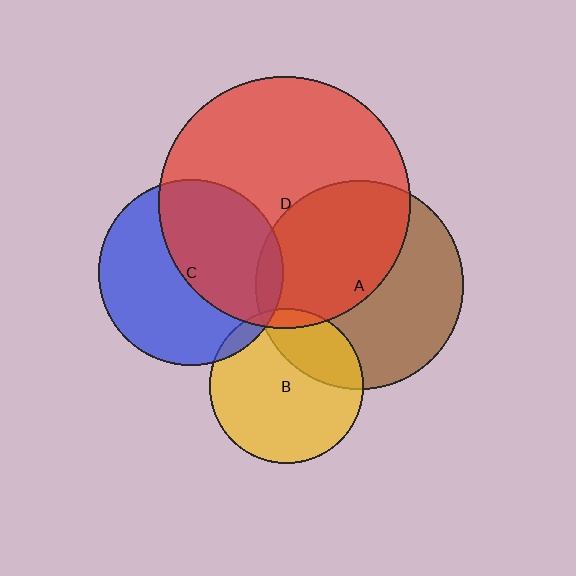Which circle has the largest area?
Circle D (red).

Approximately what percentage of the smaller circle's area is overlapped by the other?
Approximately 5%.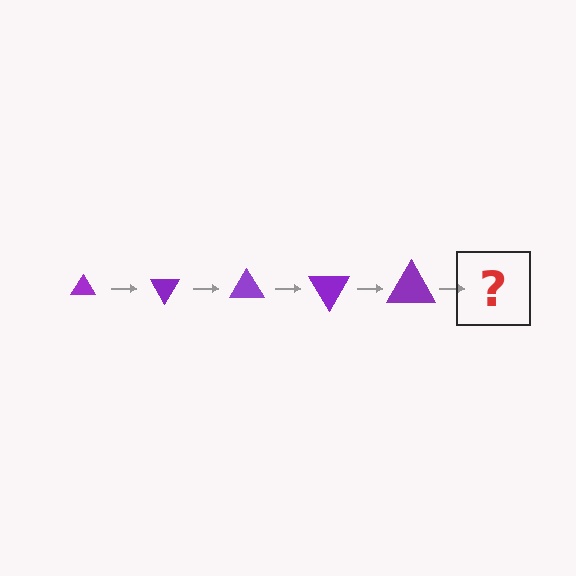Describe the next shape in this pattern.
It should be a triangle, larger than the previous one and rotated 300 degrees from the start.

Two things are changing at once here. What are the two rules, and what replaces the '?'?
The two rules are that the triangle grows larger each step and it rotates 60 degrees each step. The '?' should be a triangle, larger than the previous one and rotated 300 degrees from the start.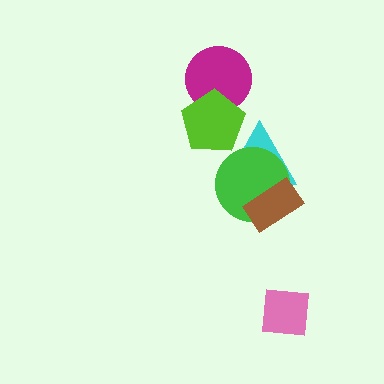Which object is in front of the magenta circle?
The lime pentagon is in front of the magenta circle.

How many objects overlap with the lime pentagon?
2 objects overlap with the lime pentagon.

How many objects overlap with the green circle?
2 objects overlap with the green circle.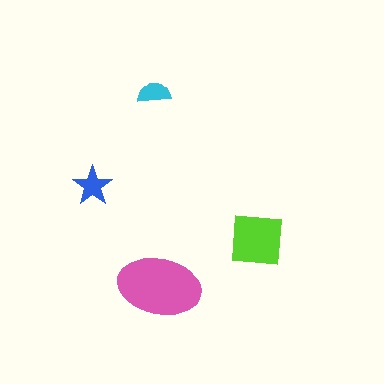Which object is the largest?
The pink ellipse.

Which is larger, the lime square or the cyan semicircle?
The lime square.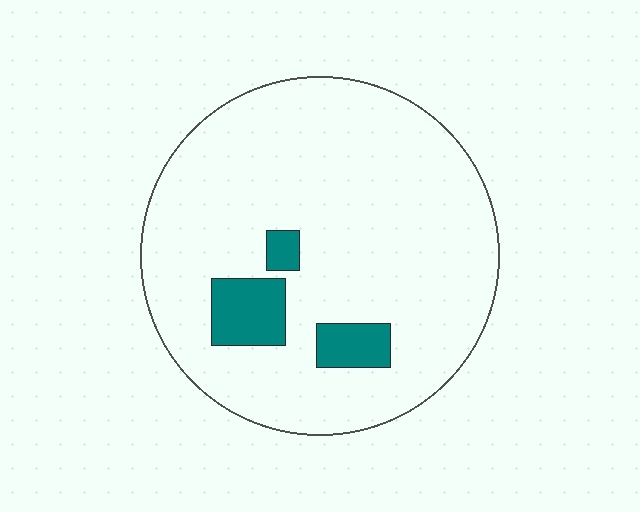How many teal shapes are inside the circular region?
3.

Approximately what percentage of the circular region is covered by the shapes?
Approximately 10%.